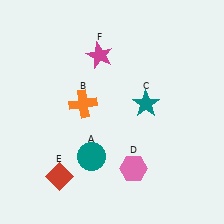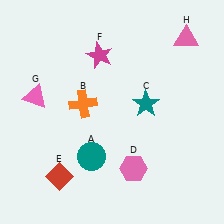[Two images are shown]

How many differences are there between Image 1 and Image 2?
There are 2 differences between the two images.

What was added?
A pink triangle (G), a pink triangle (H) were added in Image 2.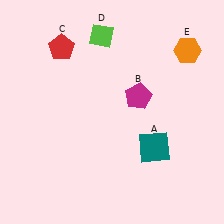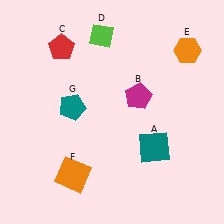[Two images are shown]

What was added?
An orange square (F), a teal pentagon (G) were added in Image 2.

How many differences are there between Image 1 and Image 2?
There are 2 differences between the two images.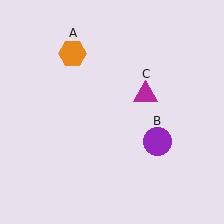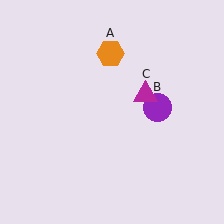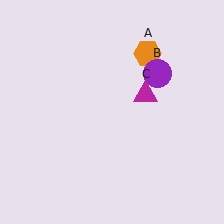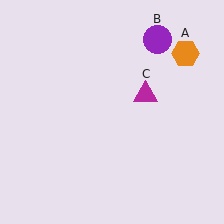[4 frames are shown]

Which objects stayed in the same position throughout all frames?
Magenta triangle (object C) remained stationary.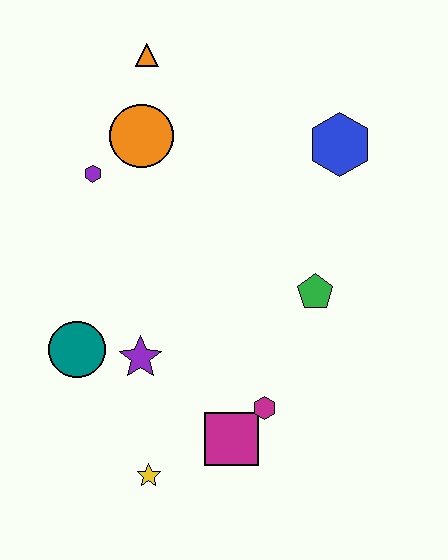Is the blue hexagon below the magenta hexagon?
No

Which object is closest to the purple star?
The teal circle is closest to the purple star.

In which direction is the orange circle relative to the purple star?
The orange circle is above the purple star.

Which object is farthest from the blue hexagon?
The yellow star is farthest from the blue hexagon.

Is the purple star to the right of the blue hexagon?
No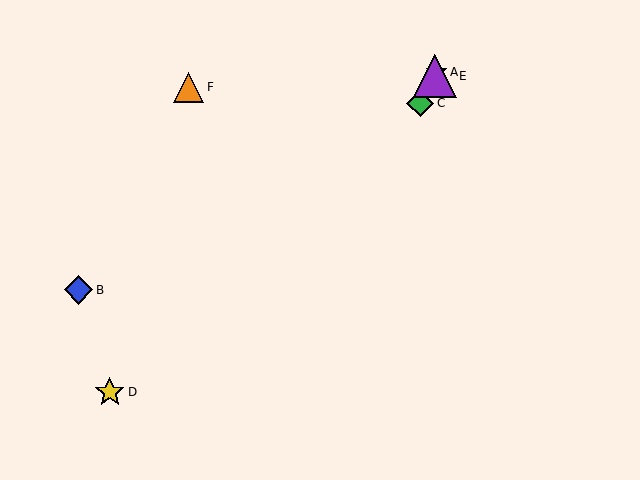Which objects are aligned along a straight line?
Objects A, C, E are aligned along a straight line.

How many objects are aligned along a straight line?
3 objects (A, C, E) are aligned along a straight line.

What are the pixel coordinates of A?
Object A is at (437, 72).